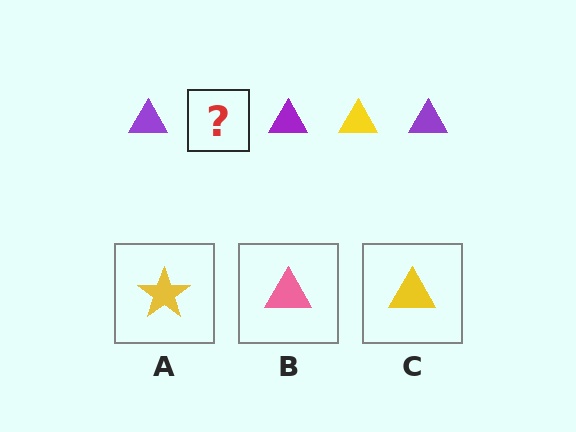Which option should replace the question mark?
Option C.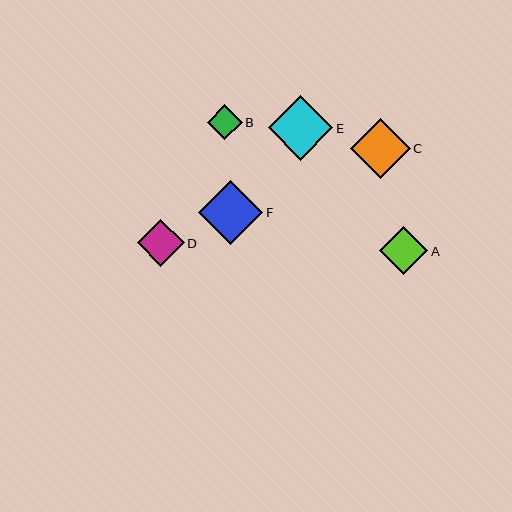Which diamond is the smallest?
Diamond B is the smallest with a size of approximately 35 pixels.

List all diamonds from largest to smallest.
From largest to smallest: E, F, C, A, D, B.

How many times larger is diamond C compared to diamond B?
Diamond C is approximately 1.7 times the size of diamond B.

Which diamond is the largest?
Diamond E is the largest with a size of approximately 65 pixels.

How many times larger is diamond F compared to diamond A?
Diamond F is approximately 1.3 times the size of diamond A.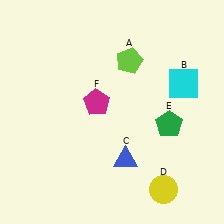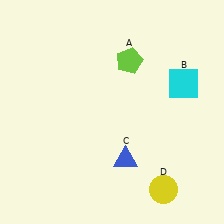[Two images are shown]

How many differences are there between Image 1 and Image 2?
There are 2 differences between the two images.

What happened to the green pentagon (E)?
The green pentagon (E) was removed in Image 2. It was in the bottom-right area of Image 1.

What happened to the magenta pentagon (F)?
The magenta pentagon (F) was removed in Image 2. It was in the top-left area of Image 1.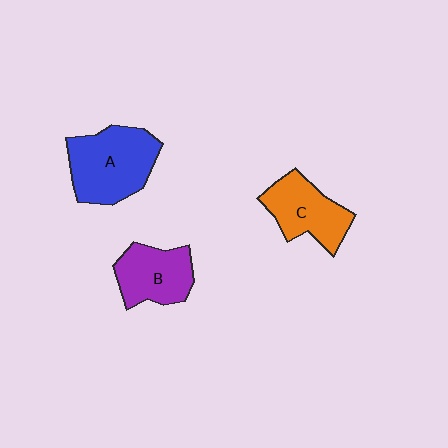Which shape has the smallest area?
Shape B (purple).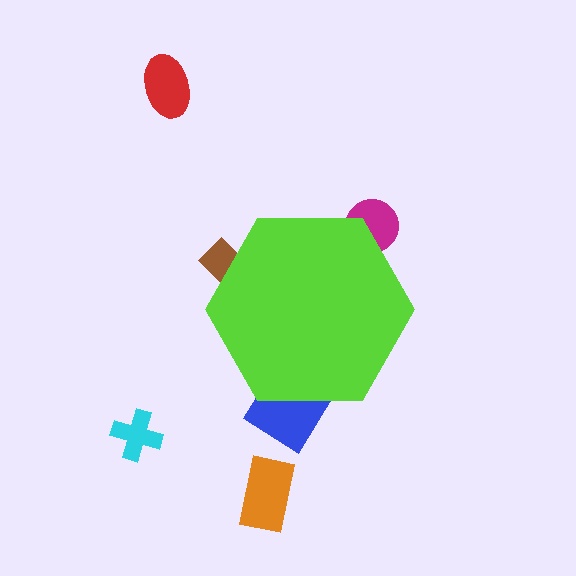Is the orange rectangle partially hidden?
No, the orange rectangle is fully visible.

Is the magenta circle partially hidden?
Yes, the magenta circle is partially hidden behind the lime hexagon.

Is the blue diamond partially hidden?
Yes, the blue diamond is partially hidden behind the lime hexagon.